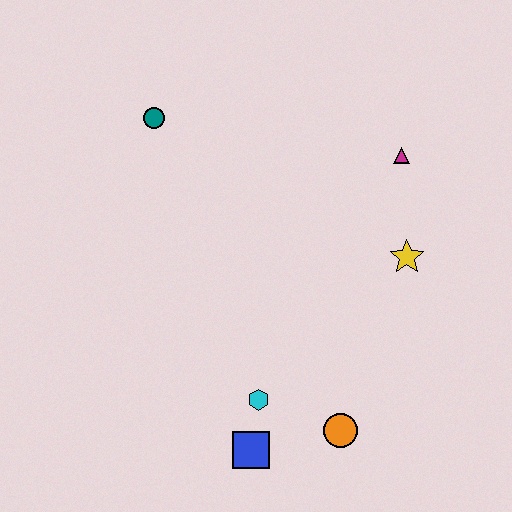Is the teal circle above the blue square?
Yes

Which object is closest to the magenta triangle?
The yellow star is closest to the magenta triangle.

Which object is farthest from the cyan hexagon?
The teal circle is farthest from the cyan hexagon.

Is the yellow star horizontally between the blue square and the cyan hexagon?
No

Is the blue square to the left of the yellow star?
Yes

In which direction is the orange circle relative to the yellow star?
The orange circle is below the yellow star.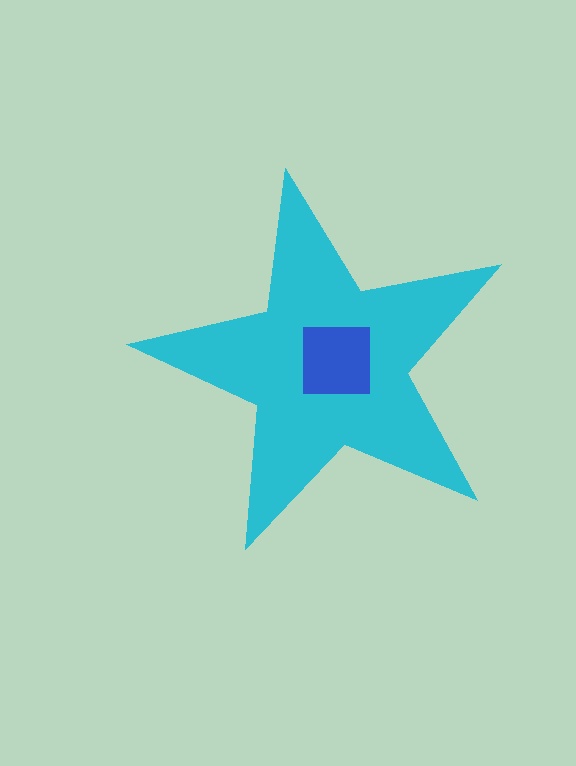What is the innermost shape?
The blue square.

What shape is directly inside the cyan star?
The blue square.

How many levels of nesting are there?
2.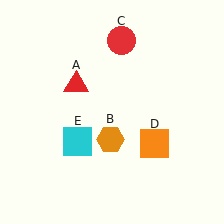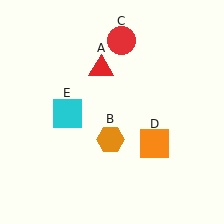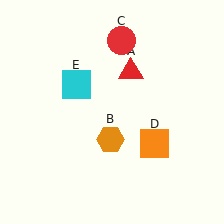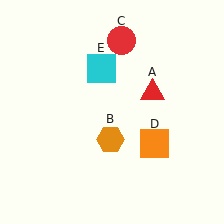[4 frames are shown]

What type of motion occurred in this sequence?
The red triangle (object A), cyan square (object E) rotated clockwise around the center of the scene.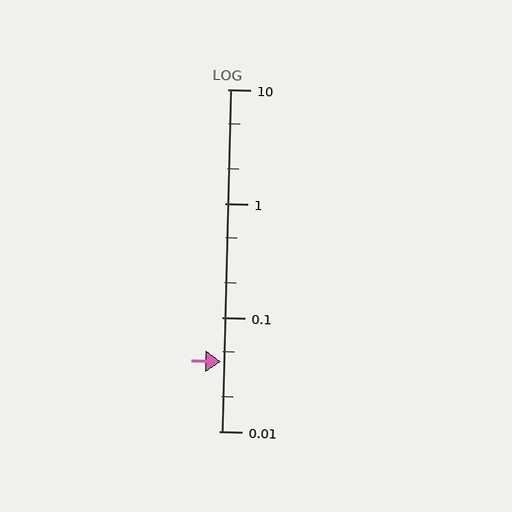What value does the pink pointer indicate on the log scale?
The pointer indicates approximately 0.041.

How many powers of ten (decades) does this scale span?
The scale spans 3 decades, from 0.01 to 10.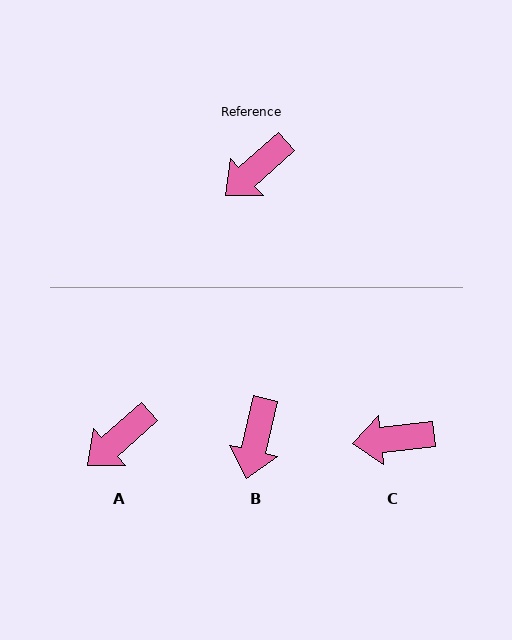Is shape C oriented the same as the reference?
No, it is off by about 35 degrees.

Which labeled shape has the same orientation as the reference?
A.